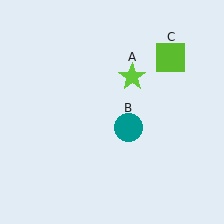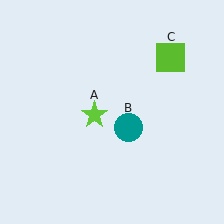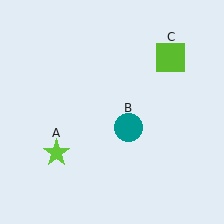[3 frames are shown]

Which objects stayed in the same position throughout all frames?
Teal circle (object B) and lime square (object C) remained stationary.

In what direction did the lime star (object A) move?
The lime star (object A) moved down and to the left.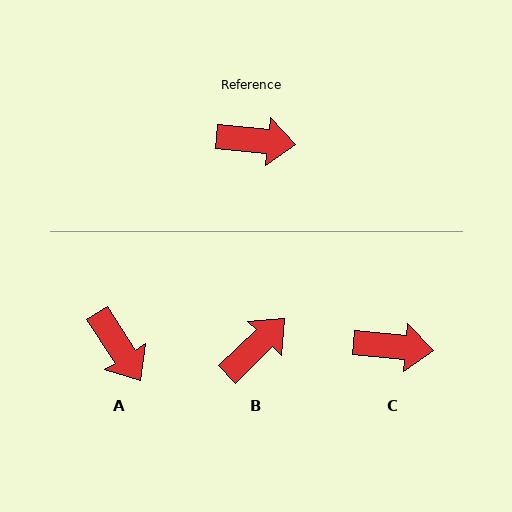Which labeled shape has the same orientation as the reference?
C.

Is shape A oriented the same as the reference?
No, it is off by about 52 degrees.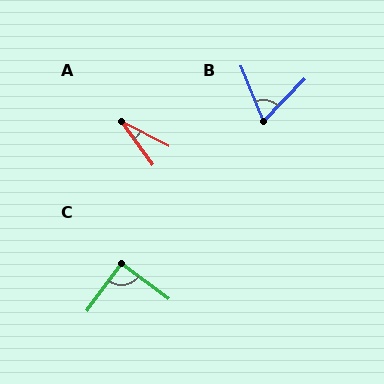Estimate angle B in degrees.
Approximately 66 degrees.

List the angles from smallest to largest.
A (27°), B (66°), C (89°).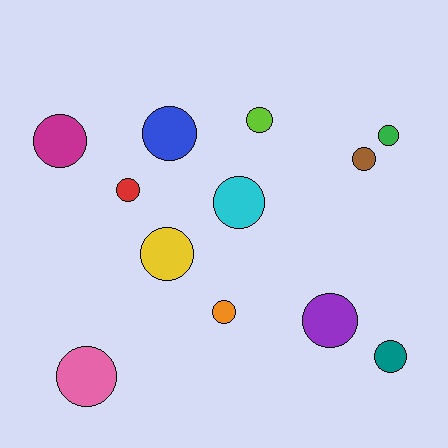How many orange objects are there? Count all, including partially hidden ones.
There is 1 orange object.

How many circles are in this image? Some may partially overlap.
There are 12 circles.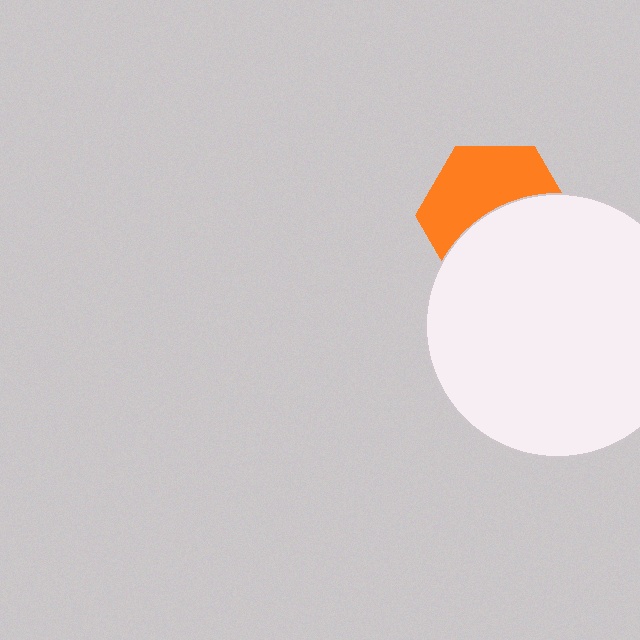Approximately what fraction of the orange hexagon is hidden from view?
Roughly 50% of the orange hexagon is hidden behind the white circle.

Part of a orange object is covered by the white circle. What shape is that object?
It is a hexagon.